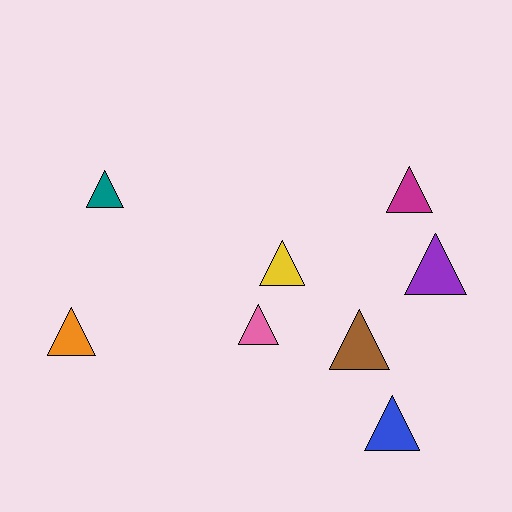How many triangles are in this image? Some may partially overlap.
There are 8 triangles.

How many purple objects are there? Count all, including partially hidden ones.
There is 1 purple object.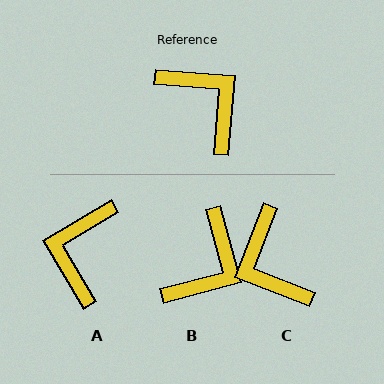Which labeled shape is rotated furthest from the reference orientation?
C, about 163 degrees away.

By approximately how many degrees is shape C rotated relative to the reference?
Approximately 163 degrees counter-clockwise.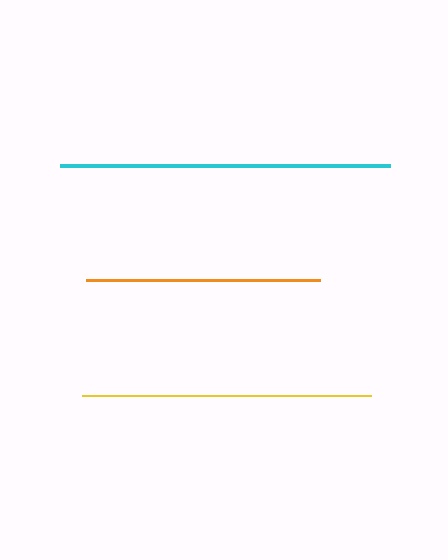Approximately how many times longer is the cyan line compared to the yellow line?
The cyan line is approximately 1.1 times the length of the yellow line.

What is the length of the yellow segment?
The yellow segment is approximately 289 pixels long.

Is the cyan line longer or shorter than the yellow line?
The cyan line is longer than the yellow line.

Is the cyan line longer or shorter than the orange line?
The cyan line is longer than the orange line.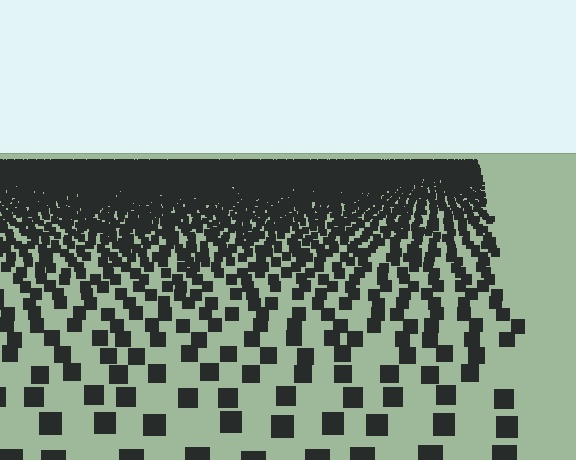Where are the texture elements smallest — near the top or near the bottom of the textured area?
Near the top.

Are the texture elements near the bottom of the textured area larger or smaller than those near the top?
Larger. Near the bottom, elements are closer to the viewer and appear at a bigger on-screen size.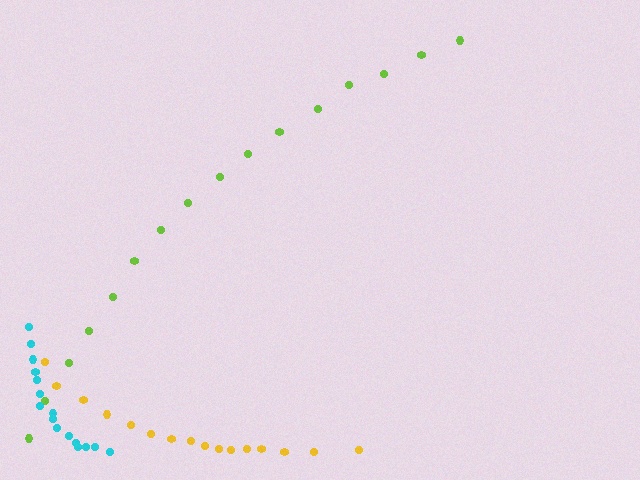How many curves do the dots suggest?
There are 3 distinct paths.